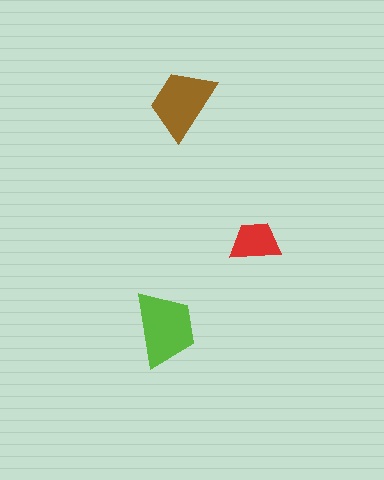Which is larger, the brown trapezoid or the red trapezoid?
The brown one.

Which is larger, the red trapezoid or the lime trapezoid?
The lime one.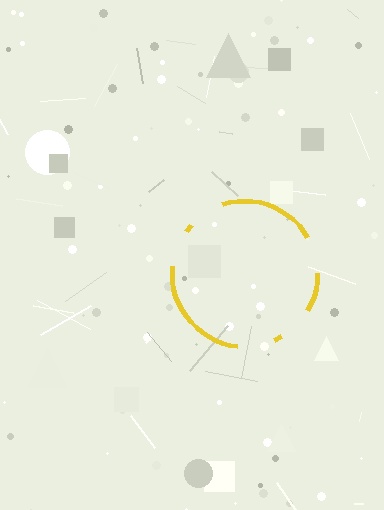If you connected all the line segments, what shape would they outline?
They would outline a circle.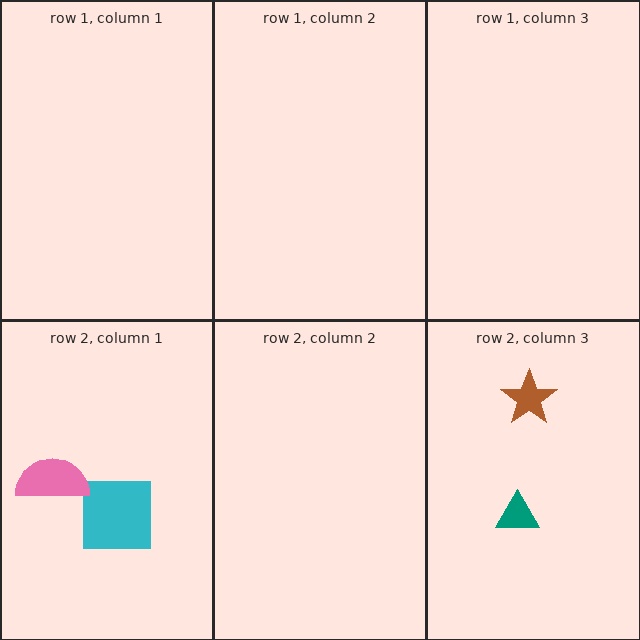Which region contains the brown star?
The row 2, column 3 region.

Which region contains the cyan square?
The row 2, column 1 region.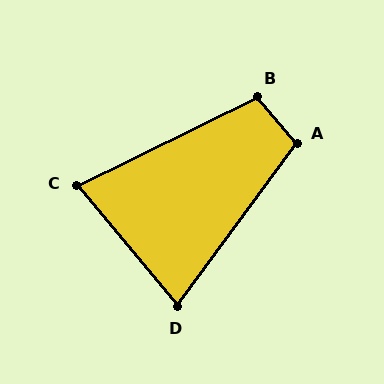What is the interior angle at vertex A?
Approximately 104 degrees (obtuse).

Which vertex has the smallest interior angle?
D, at approximately 76 degrees.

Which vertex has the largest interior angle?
B, at approximately 104 degrees.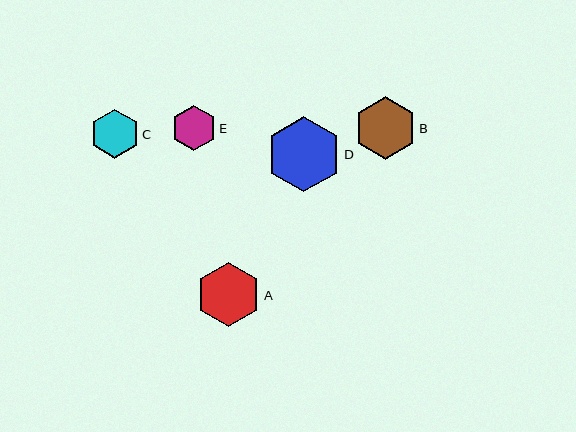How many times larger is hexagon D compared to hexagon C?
Hexagon D is approximately 1.5 times the size of hexagon C.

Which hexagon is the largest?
Hexagon D is the largest with a size of approximately 75 pixels.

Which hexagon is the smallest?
Hexagon E is the smallest with a size of approximately 45 pixels.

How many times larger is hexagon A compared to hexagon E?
Hexagon A is approximately 1.4 times the size of hexagon E.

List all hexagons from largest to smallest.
From largest to smallest: D, A, B, C, E.